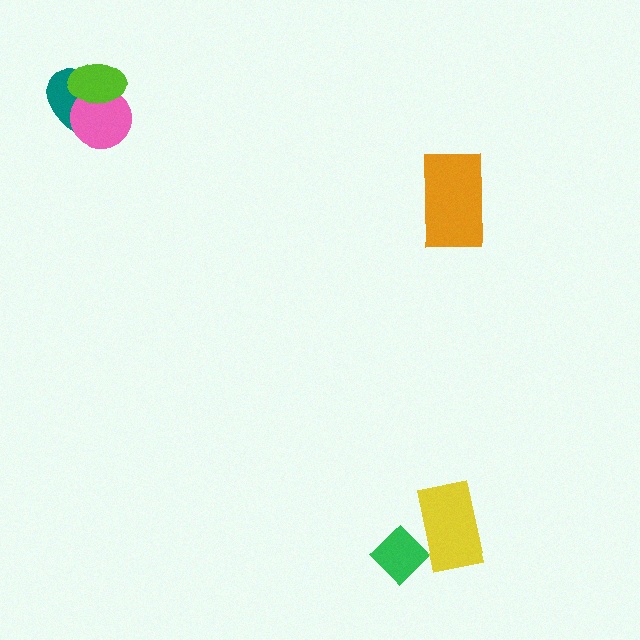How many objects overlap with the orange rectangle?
0 objects overlap with the orange rectangle.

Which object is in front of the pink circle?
The lime ellipse is in front of the pink circle.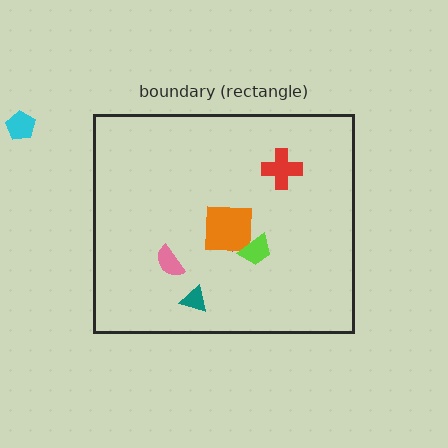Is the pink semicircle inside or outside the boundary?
Inside.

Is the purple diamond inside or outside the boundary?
Inside.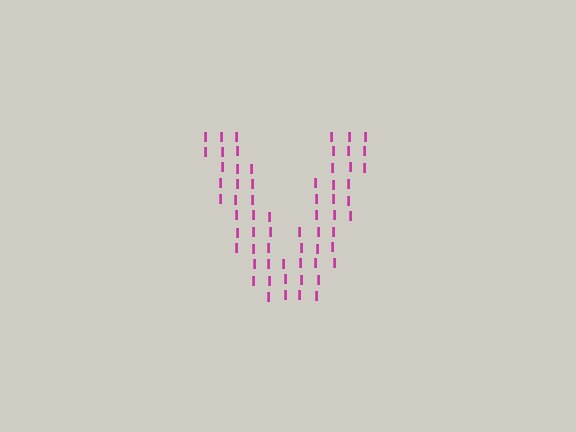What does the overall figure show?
The overall figure shows the letter V.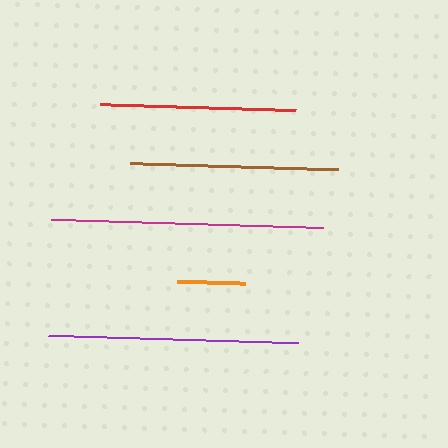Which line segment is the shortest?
The orange line is the shortest at approximately 68 pixels.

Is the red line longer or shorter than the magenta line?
The magenta line is longer than the red line.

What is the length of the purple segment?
The purple segment is approximately 250 pixels long.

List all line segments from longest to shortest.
From longest to shortest: magenta, purple, brown, red, orange.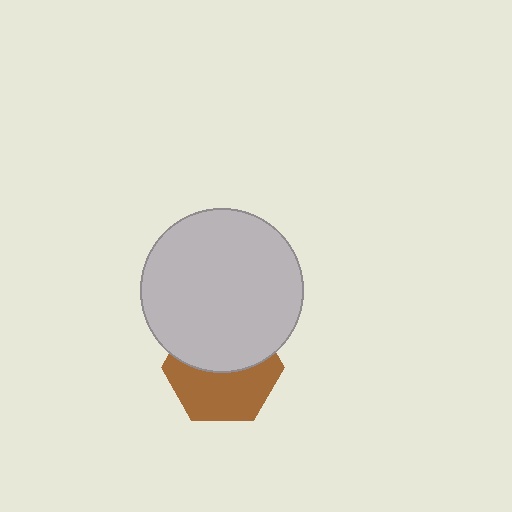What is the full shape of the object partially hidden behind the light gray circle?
The partially hidden object is a brown hexagon.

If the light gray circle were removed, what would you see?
You would see the complete brown hexagon.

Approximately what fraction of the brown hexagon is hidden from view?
Roughly 48% of the brown hexagon is hidden behind the light gray circle.